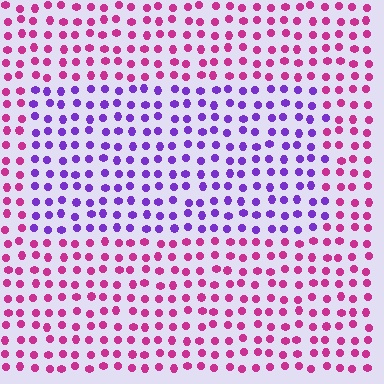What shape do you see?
I see a rectangle.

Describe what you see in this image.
The image is filled with small magenta elements in a uniform arrangement. A rectangle-shaped region is visible where the elements are tinted to a slightly different hue, forming a subtle color boundary.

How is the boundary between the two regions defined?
The boundary is defined purely by a slight shift in hue (about 54 degrees). Spacing, size, and orientation are identical on both sides.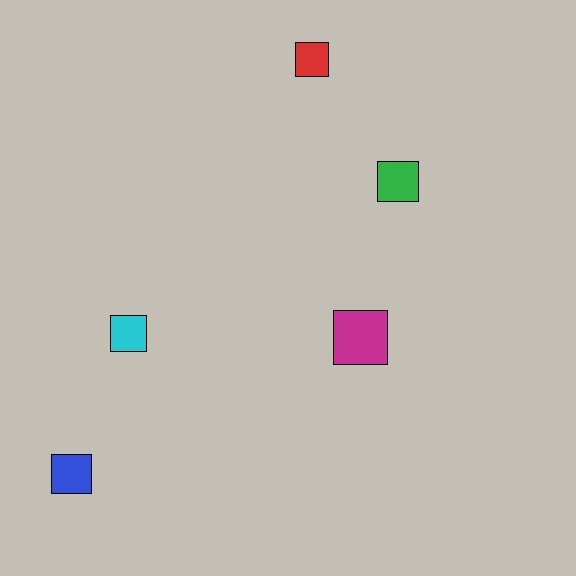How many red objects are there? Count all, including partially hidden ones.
There is 1 red object.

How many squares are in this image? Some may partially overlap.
There are 5 squares.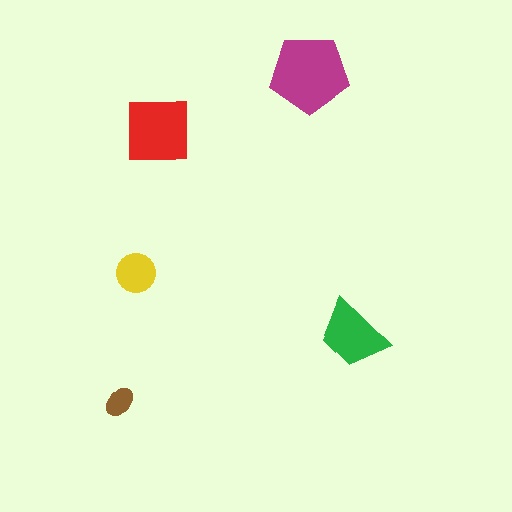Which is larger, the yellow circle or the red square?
The red square.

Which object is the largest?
The magenta pentagon.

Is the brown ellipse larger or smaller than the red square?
Smaller.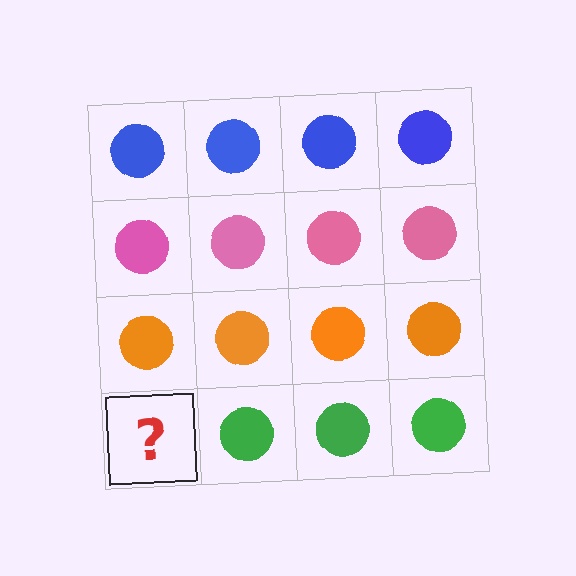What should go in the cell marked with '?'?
The missing cell should contain a green circle.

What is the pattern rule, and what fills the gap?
The rule is that each row has a consistent color. The gap should be filled with a green circle.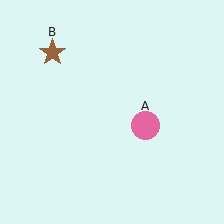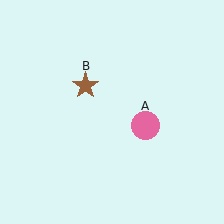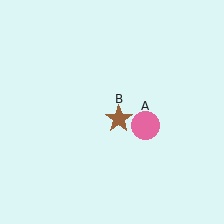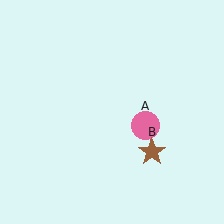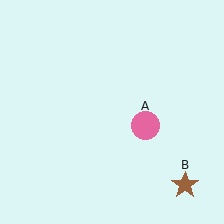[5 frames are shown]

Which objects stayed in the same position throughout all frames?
Pink circle (object A) remained stationary.